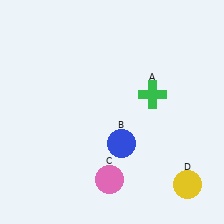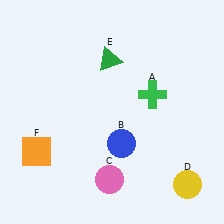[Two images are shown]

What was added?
A green triangle (E), an orange square (F) were added in Image 2.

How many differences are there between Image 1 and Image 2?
There are 2 differences between the two images.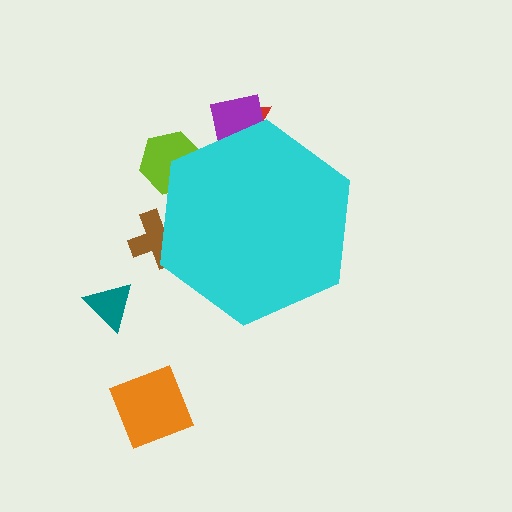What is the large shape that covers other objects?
A cyan hexagon.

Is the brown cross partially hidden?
Yes, the brown cross is partially hidden behind the cyan hexagon.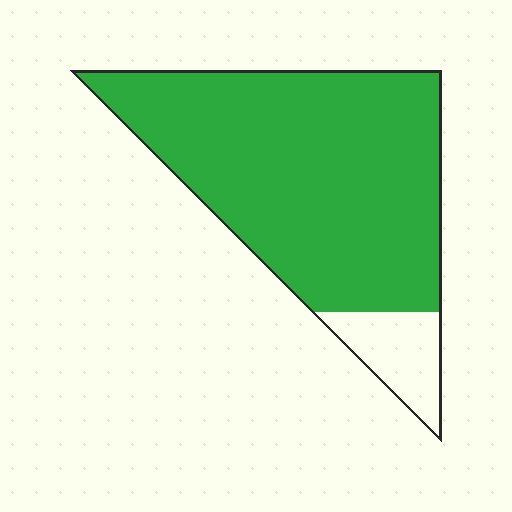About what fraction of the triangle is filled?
About seven eighths (7/8).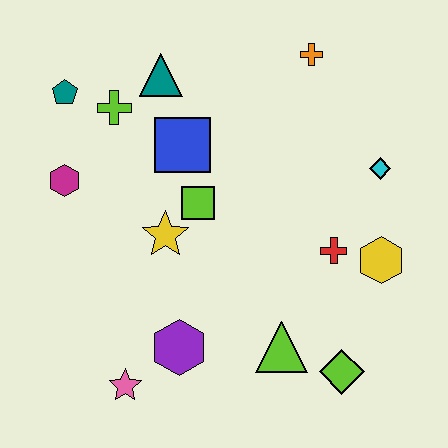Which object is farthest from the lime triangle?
The teal pentagon is farthest from the lime triangle.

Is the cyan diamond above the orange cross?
No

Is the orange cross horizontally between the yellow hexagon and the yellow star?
Yes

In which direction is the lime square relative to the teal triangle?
The lime square is below the teal triangle.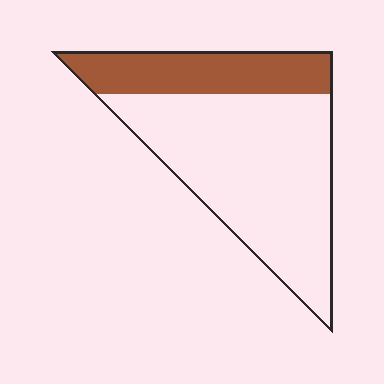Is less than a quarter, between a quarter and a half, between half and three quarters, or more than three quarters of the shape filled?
Between a quarter and a half.